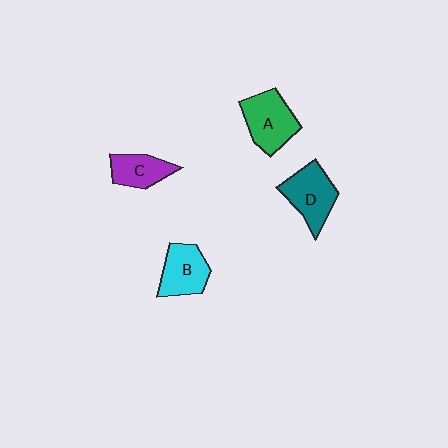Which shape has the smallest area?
Shape C (purple).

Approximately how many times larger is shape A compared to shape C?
Approximately 1.4 times.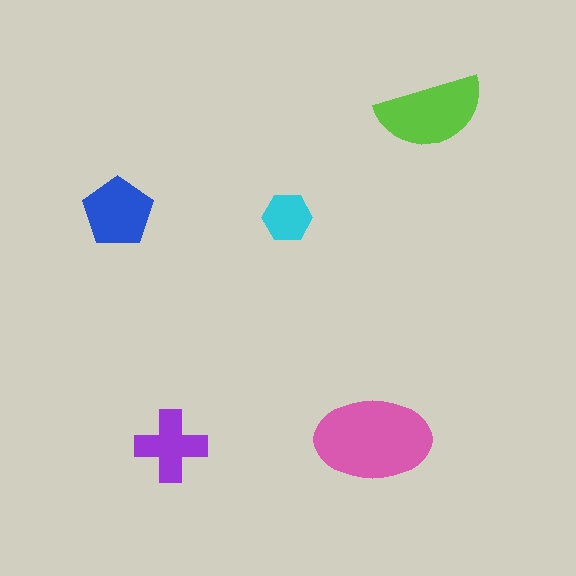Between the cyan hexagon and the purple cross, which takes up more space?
The purple cross.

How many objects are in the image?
There are 5 objects in the image.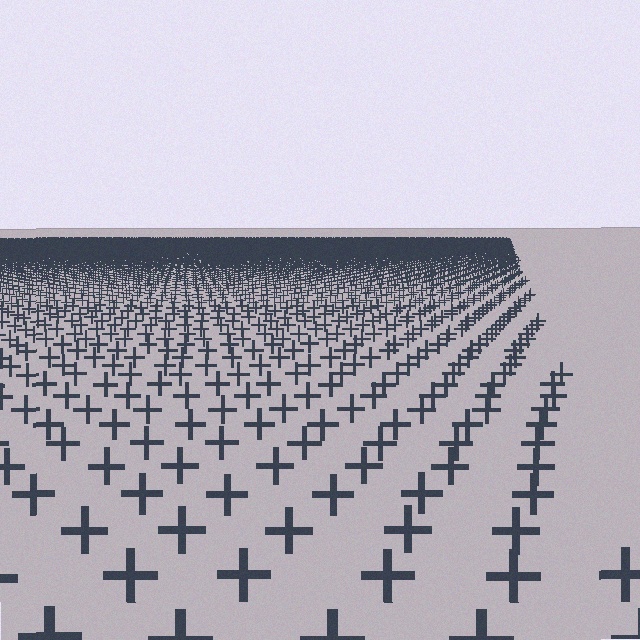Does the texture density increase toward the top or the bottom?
Density increases toward the top.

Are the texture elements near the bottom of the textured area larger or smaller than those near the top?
Larger. Near the bottom, elements are closer to the viewer and appear at a bigger on-screen size.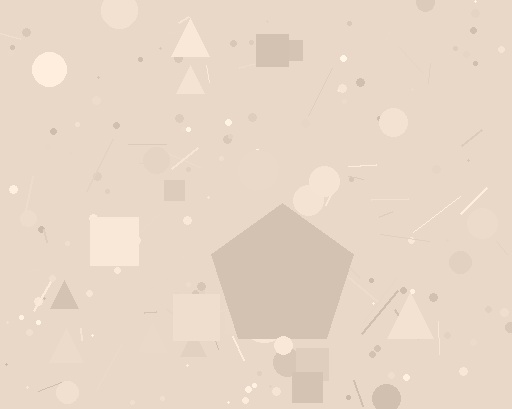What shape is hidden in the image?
A pentagon is hidden in the image.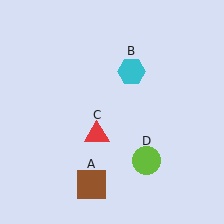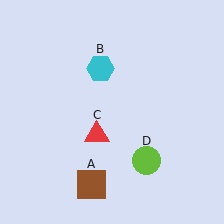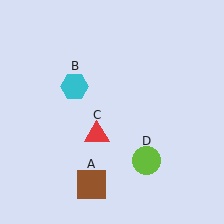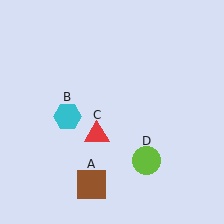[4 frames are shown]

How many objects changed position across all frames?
1 object changed position: cyan hexagon (object B).